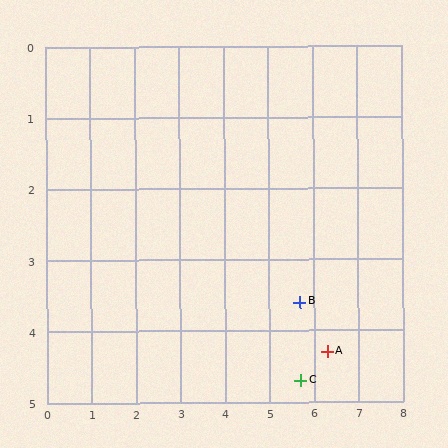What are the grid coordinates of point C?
Point C is at approximately (5.7, 4.7).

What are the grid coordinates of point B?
Point B is at approximately (5.7, 3.6).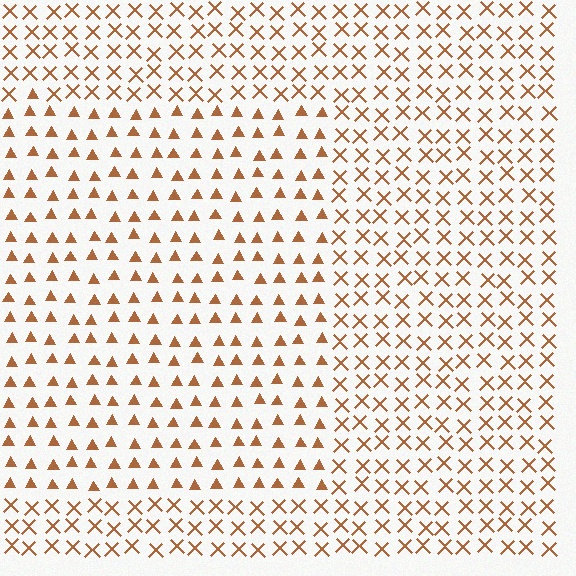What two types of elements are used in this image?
The image uses triangles inside the rectangle region and X marks outside it.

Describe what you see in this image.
The image is filled with small brown elements arranged in a uniform grid. A rectangle-shaped region contains triangles, while the surrounding area contains X marks. The boundary is defined purely by the change in element shape.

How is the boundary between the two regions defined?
The boundary is defined by a change in element shape: triangles inside vs. X marks outside. All elements share the same color and spacing.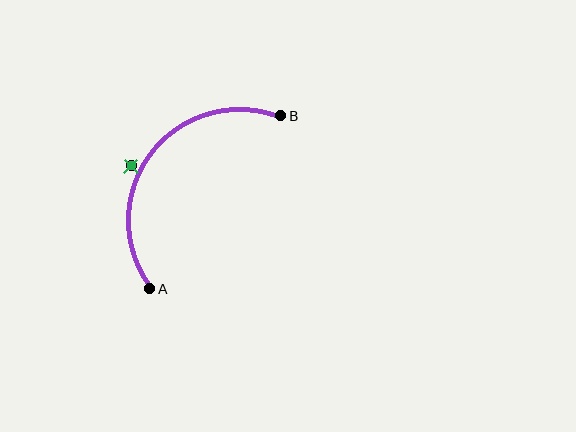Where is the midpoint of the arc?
The arc midpoint is the point on the curve farthest from the straight line joining A and B. It sits above and to the left of that line.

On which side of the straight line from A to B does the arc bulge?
The arc bulges above and to the left of the straight line connecting A and B.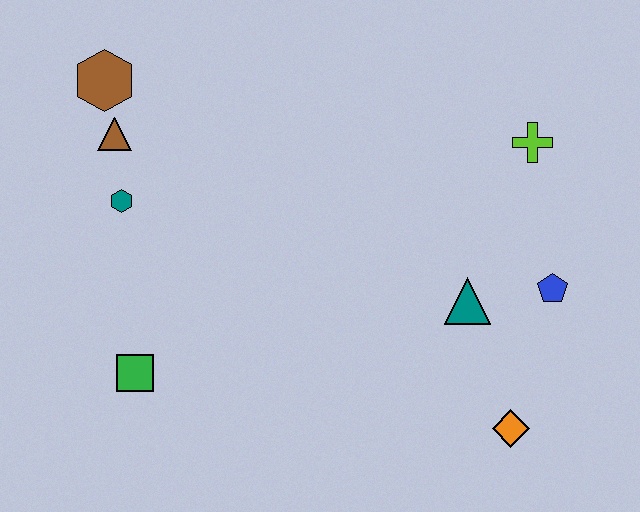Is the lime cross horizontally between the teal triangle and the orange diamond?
No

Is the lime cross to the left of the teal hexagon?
No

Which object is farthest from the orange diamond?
The brown hexagon is farthest from the orange diamond.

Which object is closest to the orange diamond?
The teal triangle is closest to the orange diamond.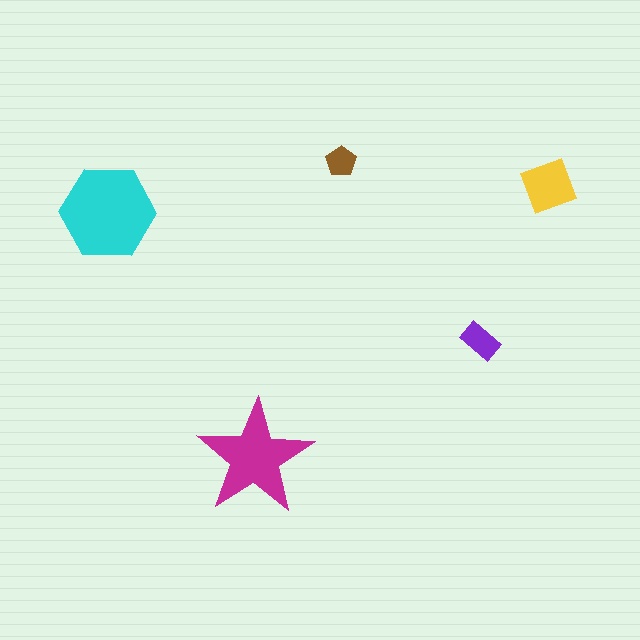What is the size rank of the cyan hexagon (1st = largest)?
1st.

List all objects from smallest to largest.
The brown pentagon, the purple rectangle, the yellow square, the magenta star, the cyan hexagon.